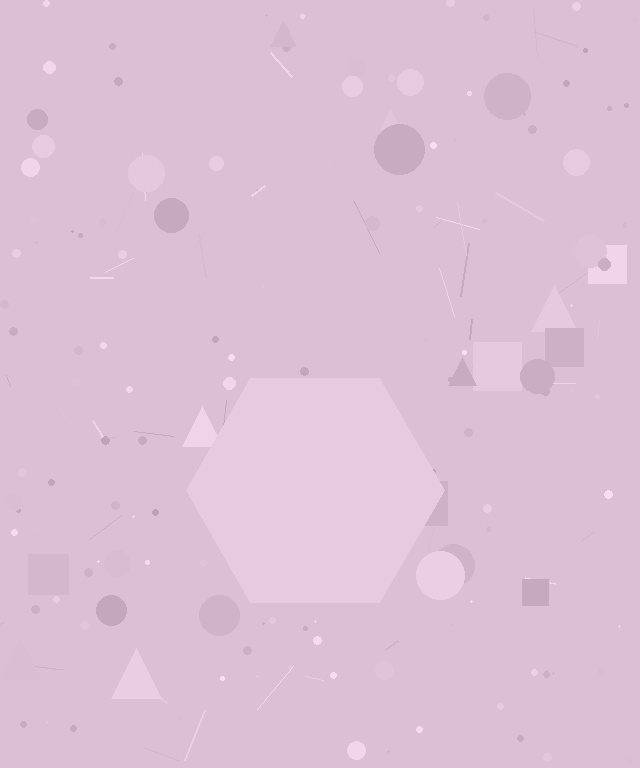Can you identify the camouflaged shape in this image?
The camouflaged shape is a hexagon.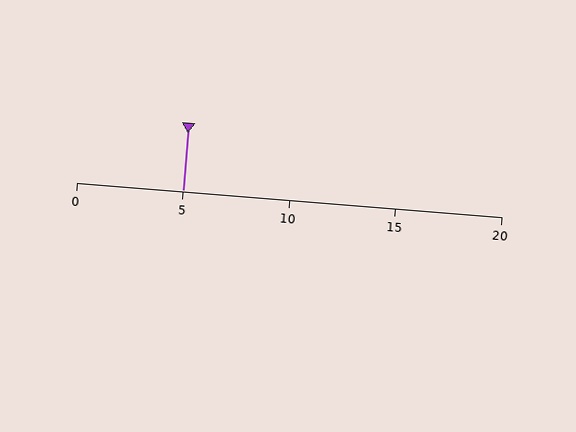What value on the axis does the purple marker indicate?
The marker indicates approximately 5.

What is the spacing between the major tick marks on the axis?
The major ticks are spaced 5 apart.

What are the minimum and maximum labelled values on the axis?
The axis runs from 0 to 20.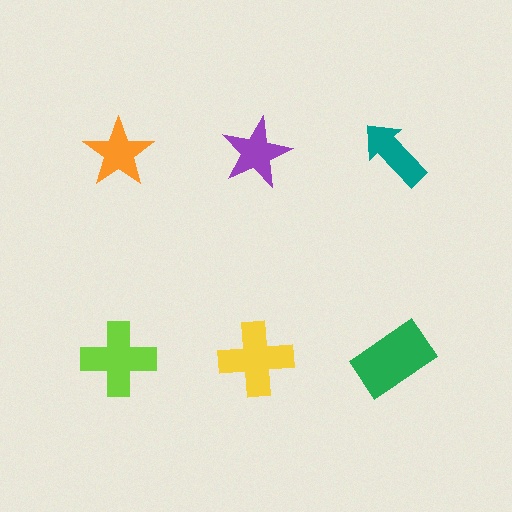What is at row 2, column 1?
A lime cross.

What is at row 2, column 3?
A green rectangle.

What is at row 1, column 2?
A purple star.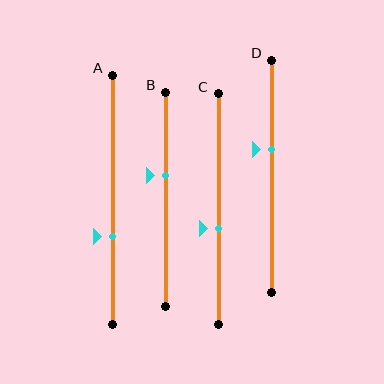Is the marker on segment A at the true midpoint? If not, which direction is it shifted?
No, the marker on segment A is shifted downward by about 15% of the segment length.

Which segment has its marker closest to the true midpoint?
Segment C has its marker closest to the true midpoint.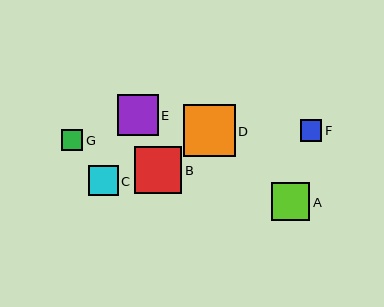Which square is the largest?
Square D is the largest with a size of approximately 52 pixels.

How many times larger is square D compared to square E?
Square D is approximately 1.3 times the size of square E.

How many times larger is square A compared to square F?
Square A is approximately 1.8 times the size of square F.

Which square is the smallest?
Square F is the smallest with a size of approximately 21 pixels.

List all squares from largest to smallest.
From largest to smallest: D, B, E, A, C, G, F.